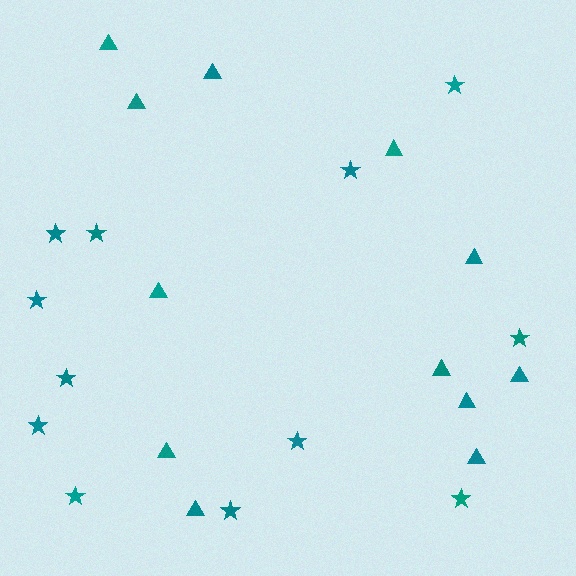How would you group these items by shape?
There are 2 groups: one group of triangles (12) and one group of stars (12).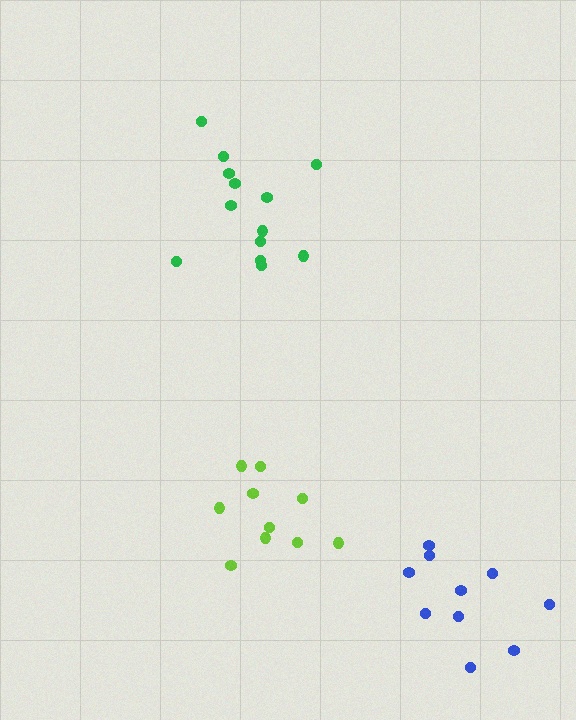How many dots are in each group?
Group 1: 10 dots, Group 2: 10 dots, Group 3: 13 dots (33 total).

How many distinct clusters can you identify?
There are 3 distinct clusters.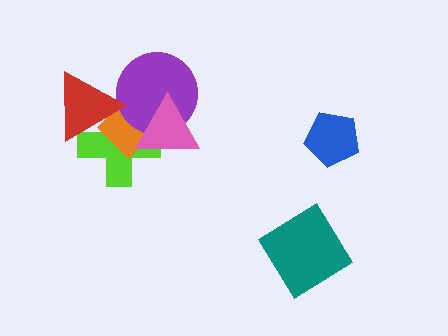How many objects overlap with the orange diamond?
4 objects overlap with the orange diamond.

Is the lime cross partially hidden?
Yes, it is partially covered by another shape.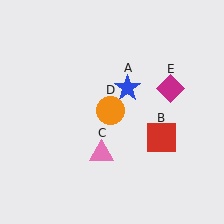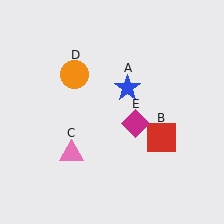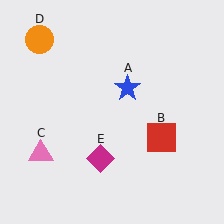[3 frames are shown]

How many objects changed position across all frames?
3 objects changed position: pink triangle (object C), orange circle (object D), magenta diamond (object E).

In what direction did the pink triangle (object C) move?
The pink triangle (object C) moved left.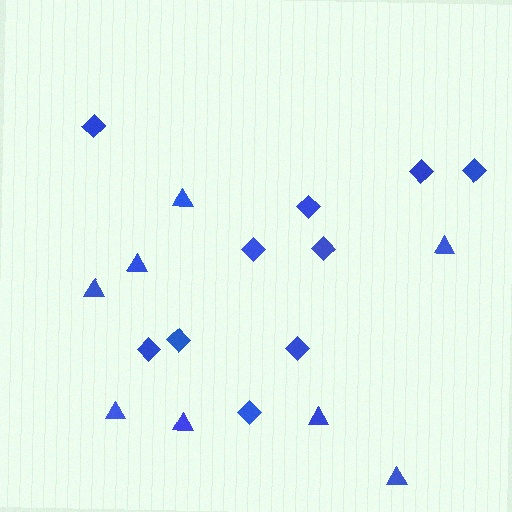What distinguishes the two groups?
There are 2 groups: one group of triangles (8) and one group of diamonds (10).